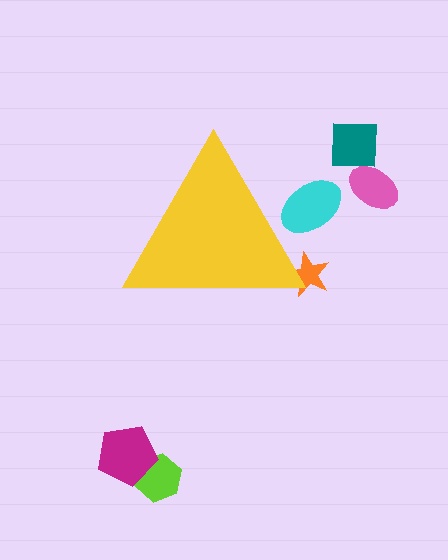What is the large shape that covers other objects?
A yellow triangle.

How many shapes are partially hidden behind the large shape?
2 shapes are partially hidden.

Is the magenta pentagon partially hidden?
No, the magenta pentagon is fully visible.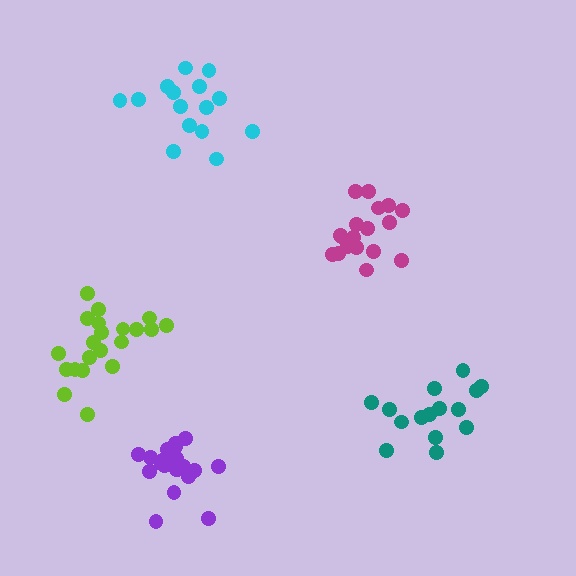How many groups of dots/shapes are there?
There are 5 groups.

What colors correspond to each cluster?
The clusters are colored: purple, teal, cyan, magenta, lime.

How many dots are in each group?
Group 1: 20 dots, Group 2: 15 dots, Group 3: 15 dots, Group 4: 18 dots, Group 5: 21 dots (89 total).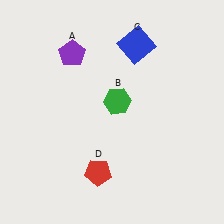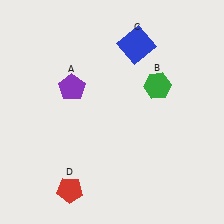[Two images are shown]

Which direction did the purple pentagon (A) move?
The purple pentagon (A) moved down.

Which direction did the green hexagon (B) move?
The green hexagon (B) moved right.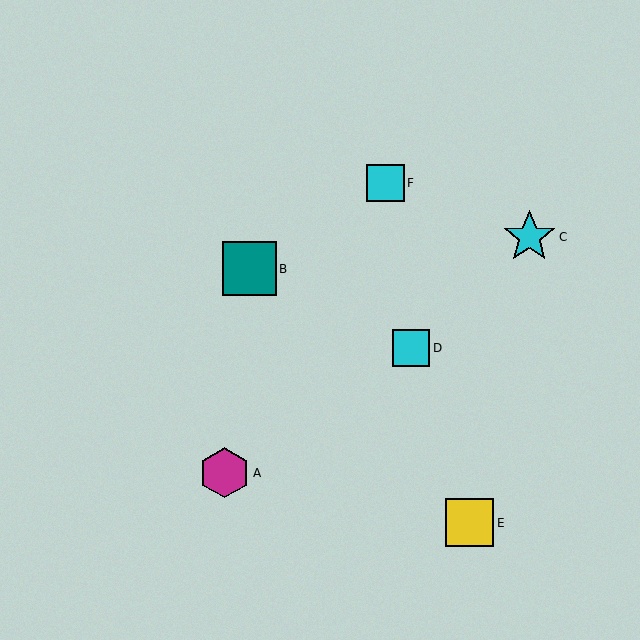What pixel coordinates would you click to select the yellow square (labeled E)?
Click at (469, 523) to select the yellow square E.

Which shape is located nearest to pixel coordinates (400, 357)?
The cyan square (labeled D) at (411, 348) is nearest to that location.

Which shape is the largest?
The teal square (labeled B) is the largest.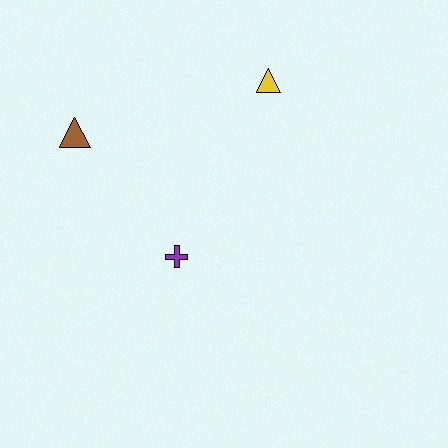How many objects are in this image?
There are 3 objects.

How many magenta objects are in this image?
There are no magenta objects.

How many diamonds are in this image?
There are no diamonds.